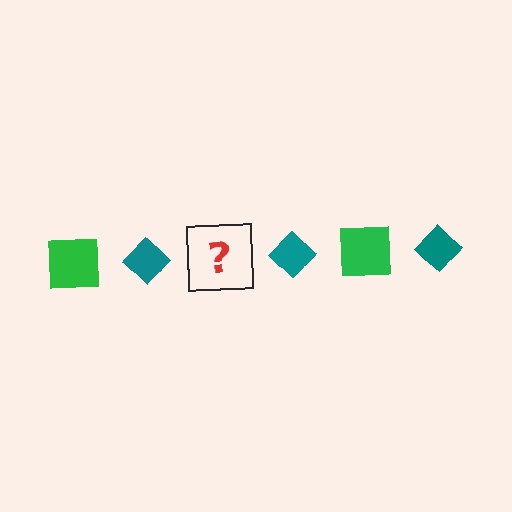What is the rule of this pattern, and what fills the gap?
The rule is that the pattern alternates between green square and teal diamond. The gap should be filled with a green square.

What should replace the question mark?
The question mark should be replaced with a green square.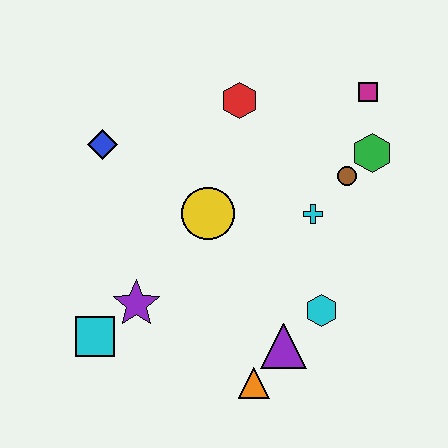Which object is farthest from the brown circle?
The cyan square is farthest from the brown circle.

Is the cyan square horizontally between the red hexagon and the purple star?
No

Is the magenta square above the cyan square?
Yes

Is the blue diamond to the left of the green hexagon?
Yes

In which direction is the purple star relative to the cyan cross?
The purple star is to the left of the cyan cross.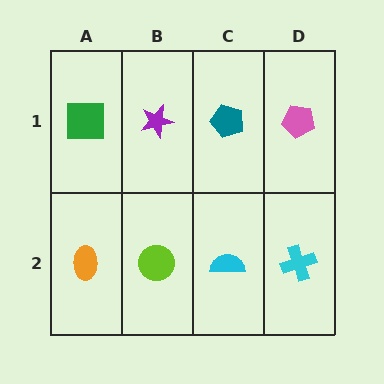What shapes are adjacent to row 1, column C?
A cyan semicircle (row 2, column C), a purple star (row 1, column B), a pink pentagon (row 1, column D).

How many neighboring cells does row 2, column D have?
2.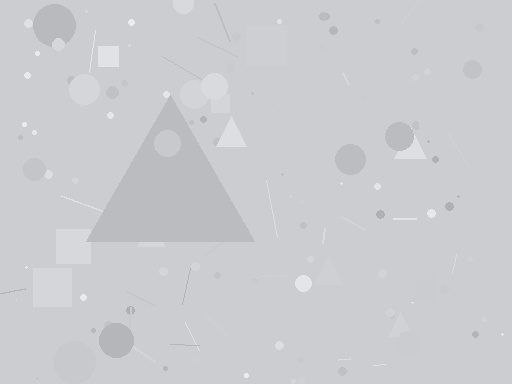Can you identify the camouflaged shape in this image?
The camouflaged shape is a triangle.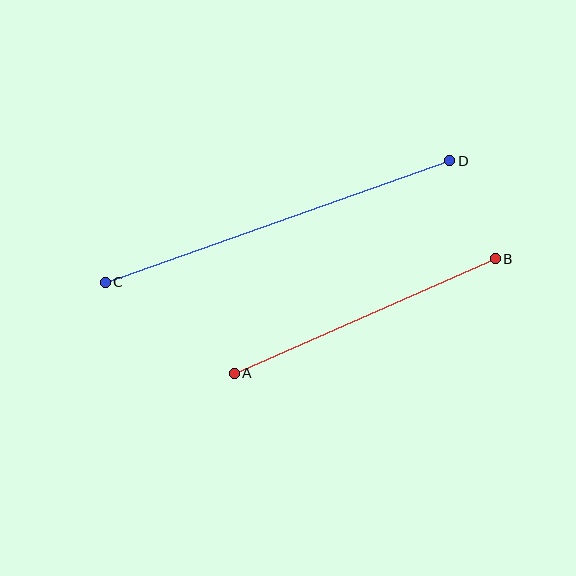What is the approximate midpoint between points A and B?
The midpoint is at approximately (365, 316) pixels.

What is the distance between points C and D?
The distance is approximately 365 pixels.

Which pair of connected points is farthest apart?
Points C and D are farthest apart.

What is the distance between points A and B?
The distance is approximately 285 pixels.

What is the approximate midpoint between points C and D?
The midpoint is at approximately (277, 221) pixels.